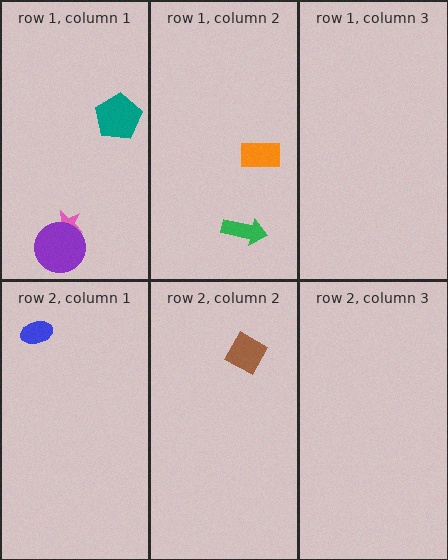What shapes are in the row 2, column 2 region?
The brown diamond.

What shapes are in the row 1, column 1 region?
The teal pentagon, the pink star, the purple circle.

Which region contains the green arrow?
The row 1, column 2 region.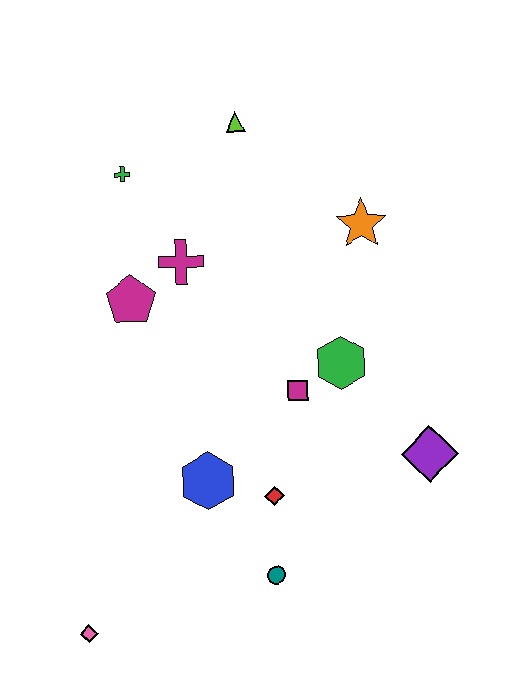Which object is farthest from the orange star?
The pink diamond is farthest from the orange star.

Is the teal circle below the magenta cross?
Yes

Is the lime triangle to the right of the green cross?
Yes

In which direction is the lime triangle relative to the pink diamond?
The lime triangle is above the pink diamond.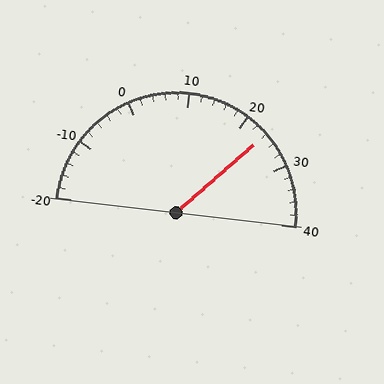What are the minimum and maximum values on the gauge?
The gauge ranges from -20 to 40.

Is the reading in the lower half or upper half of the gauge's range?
The reading is in the upper half of the range (-20 to 40).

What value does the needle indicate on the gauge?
The needle indicates approximately 24.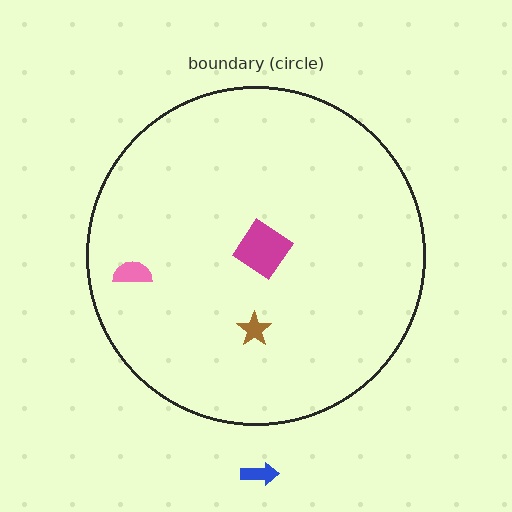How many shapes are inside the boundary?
3 inside, 1 outside.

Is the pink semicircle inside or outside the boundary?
Inside.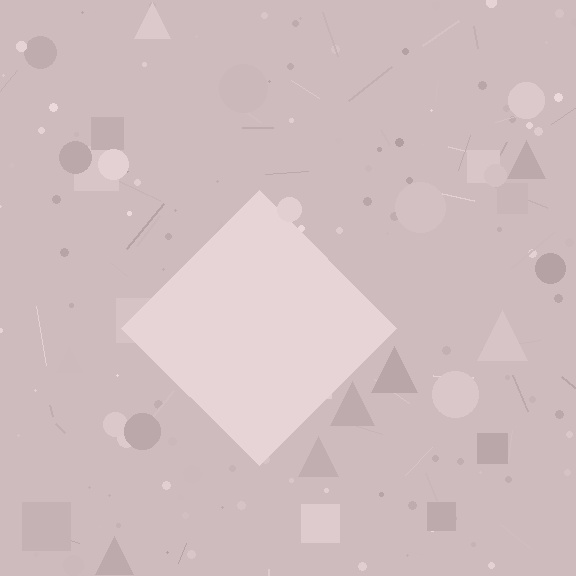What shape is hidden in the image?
A diamond is hidden in the image.